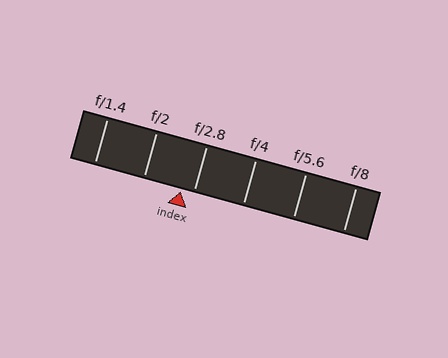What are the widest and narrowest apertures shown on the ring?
The widest aperture shown is f/1.4 and the narrowest is f/8.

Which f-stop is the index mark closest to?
The index mark is closest to f/2.8.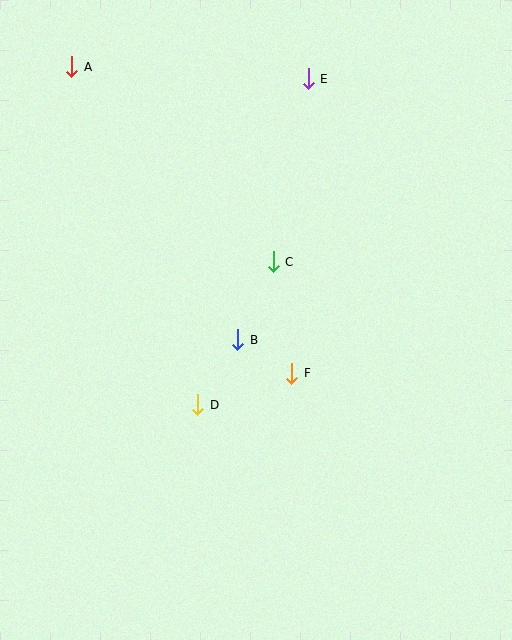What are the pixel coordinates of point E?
Point E is at (308, 79).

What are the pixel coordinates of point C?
Point C is at (273, 262).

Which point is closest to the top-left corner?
Point A is closest to the top-left corner.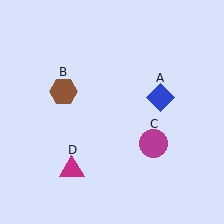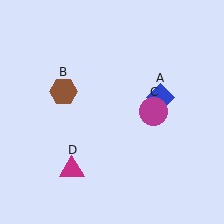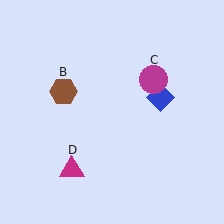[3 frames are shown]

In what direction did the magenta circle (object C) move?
The magenta circle (object C) moved up.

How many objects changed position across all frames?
1 object changed position: magenta circle (object C).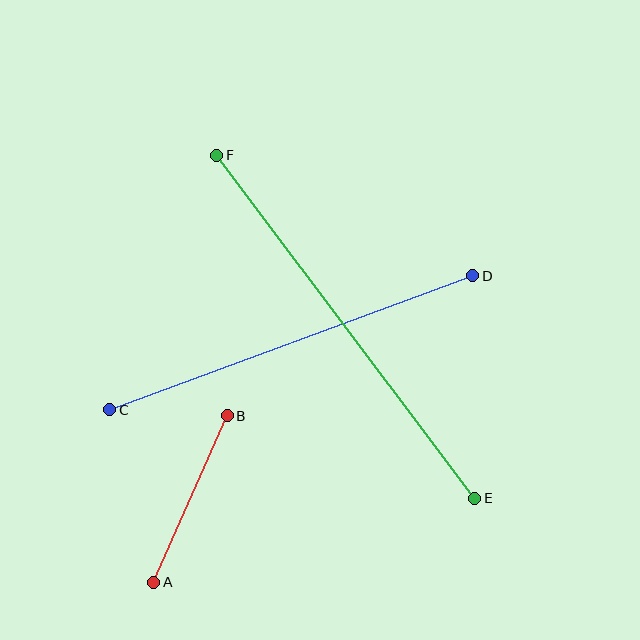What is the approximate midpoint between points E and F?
The midpoint is at approximately (346, 327) pixels.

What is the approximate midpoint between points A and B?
The midpoint is at approximately (191, 499) pixels.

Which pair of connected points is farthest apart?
Points E and F are farthest apart.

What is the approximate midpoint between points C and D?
The midpoint is at approximately (291, 343) pixels.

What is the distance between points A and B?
The distance is approximately 182 pixels.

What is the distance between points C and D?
The distance is approximately 387 pixels.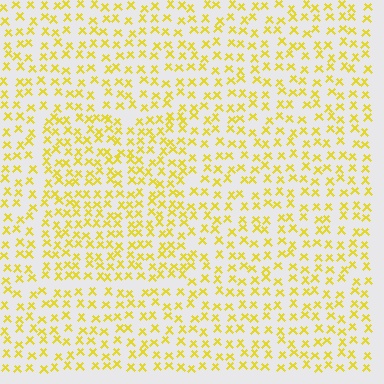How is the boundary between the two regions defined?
The boundary is defined by a change in element density (approximately 1.4x ratio). All elements are the same color, size, and shape.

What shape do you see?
I see a rectangle.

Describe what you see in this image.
The image contains small yellow elements arranged at two different densities. A rectangle-shaped region is visible where the elements are more densely packed than the surrounding area.